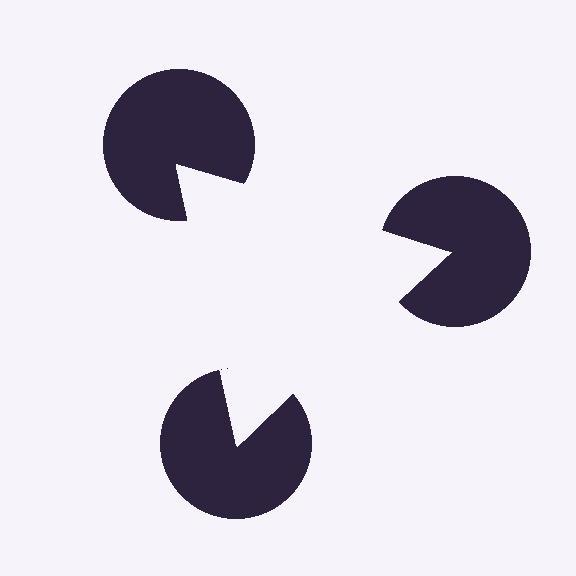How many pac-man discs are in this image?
There are 3 — one at each vertex of the illusory triangle.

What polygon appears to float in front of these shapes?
An illusory triangle — its edges are inferred from the aligned wedge cuts in the pac-man discs, not physically drawn.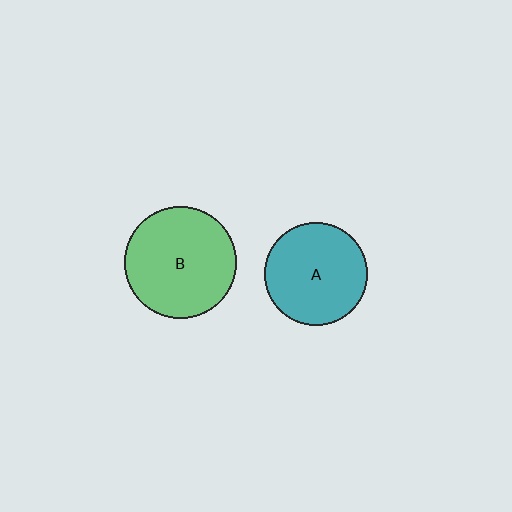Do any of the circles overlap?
No, none of the circles overlap.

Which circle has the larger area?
Circle B (green).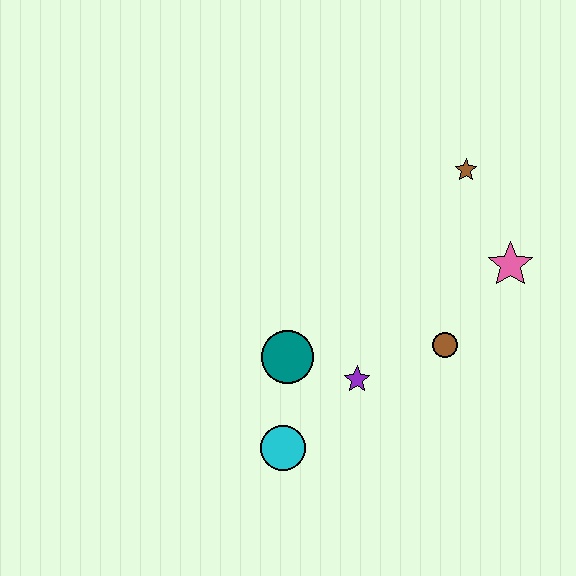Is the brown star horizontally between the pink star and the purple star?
Yes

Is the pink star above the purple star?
Yes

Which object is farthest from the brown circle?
The cyan circle is farthest from the brown circle.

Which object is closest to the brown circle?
The purple star is closest to the brown circle.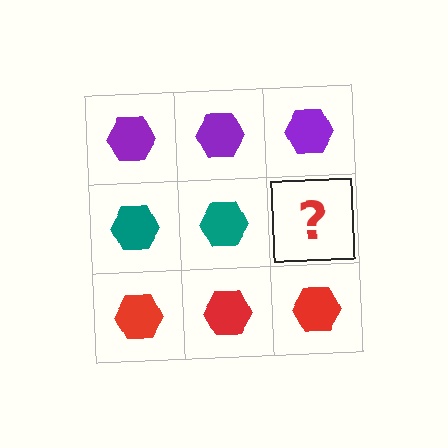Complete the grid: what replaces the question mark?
The question mark should be replaced with a teal hexagon.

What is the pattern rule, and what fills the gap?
The rule is that each row has a consistent color. The gap should be filled with a teal hexagon.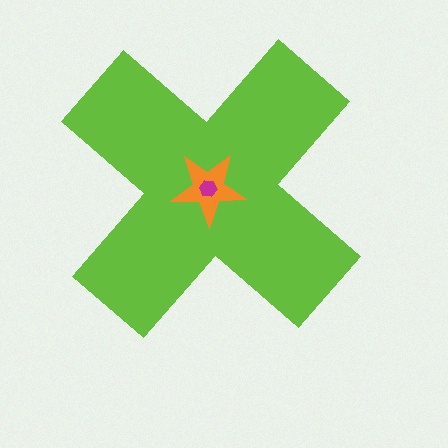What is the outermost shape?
The lime cross.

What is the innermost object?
The magenta hexagon.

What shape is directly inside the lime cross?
The orange star.